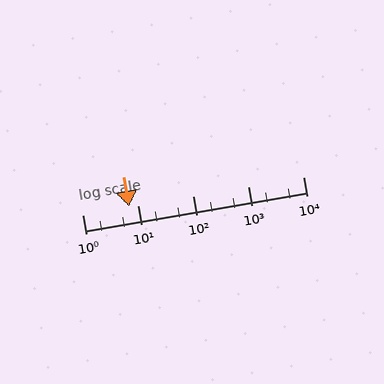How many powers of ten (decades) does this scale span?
The scale spans 4 decades, from 1 to 10000.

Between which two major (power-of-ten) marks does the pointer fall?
The pointer is between 1 and 10.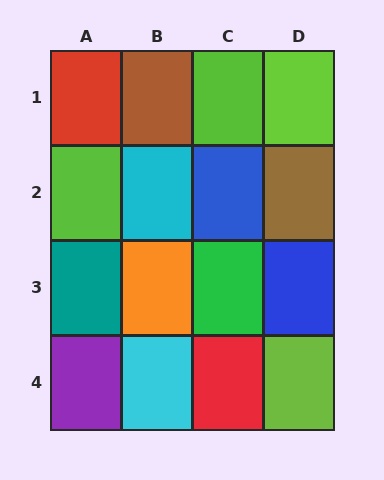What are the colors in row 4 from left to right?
Purple, cyan, red, lime.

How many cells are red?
2 cells are red.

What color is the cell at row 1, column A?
Red.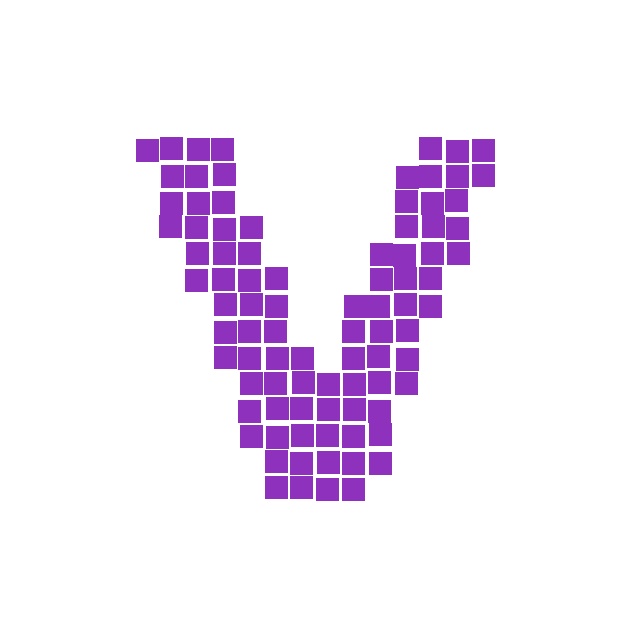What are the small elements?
The small elements are squares.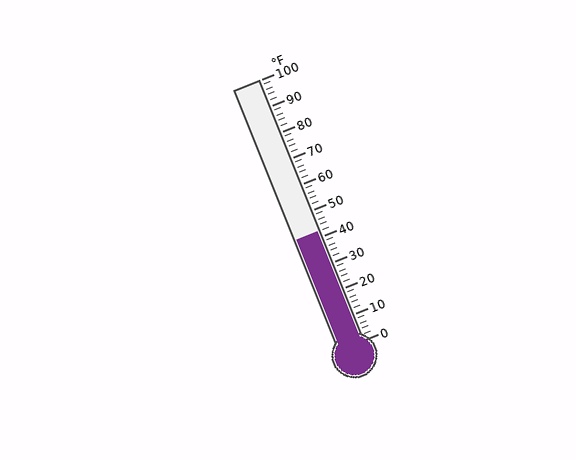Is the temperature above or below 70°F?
The temperature is below 70°F.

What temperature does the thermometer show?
The thermometer shows approximately 42°F.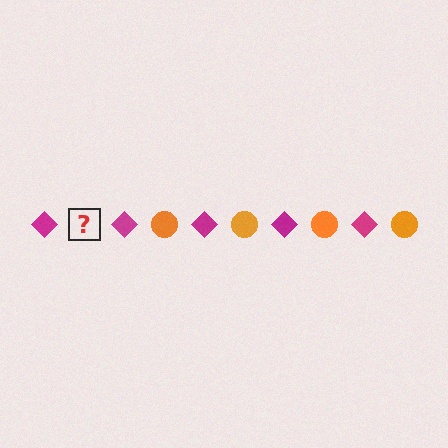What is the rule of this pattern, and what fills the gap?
The rule is that the pattern alternates between magenta diamond and orange circle. The gap should be filled with an orange circle.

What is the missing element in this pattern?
The missing element is an orange circle.